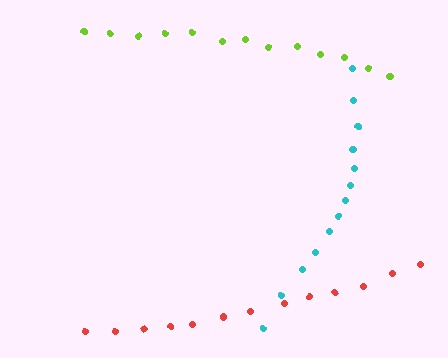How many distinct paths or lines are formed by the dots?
There are 3 distinct paths.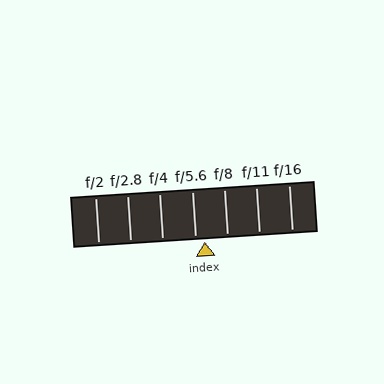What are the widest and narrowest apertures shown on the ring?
The widest aperture shown is f/2 and the narrowest is f/16.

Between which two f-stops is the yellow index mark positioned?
The index mark is between f/5.6 and f/8.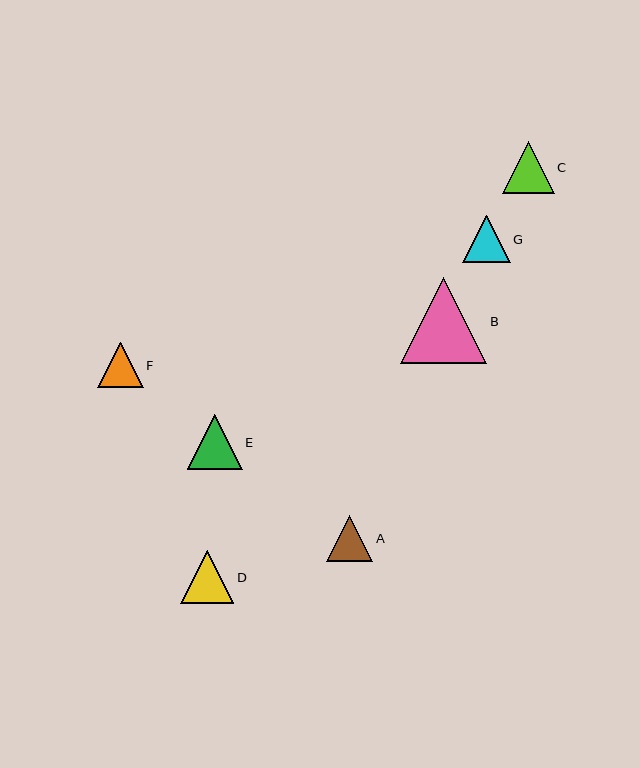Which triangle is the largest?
Triangle B is the largest with a size of approximately 86 pixels.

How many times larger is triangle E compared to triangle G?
Triangle E is approximately 1.2 times the size of triangle G.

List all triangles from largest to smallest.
From largest to smallest: B, E, D, C, G, A, F.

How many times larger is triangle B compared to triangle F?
Triangle B is approximately 1.9 times the size of triangle F.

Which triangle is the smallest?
Triangle F is the smallest with a size of approximately 46 pixels.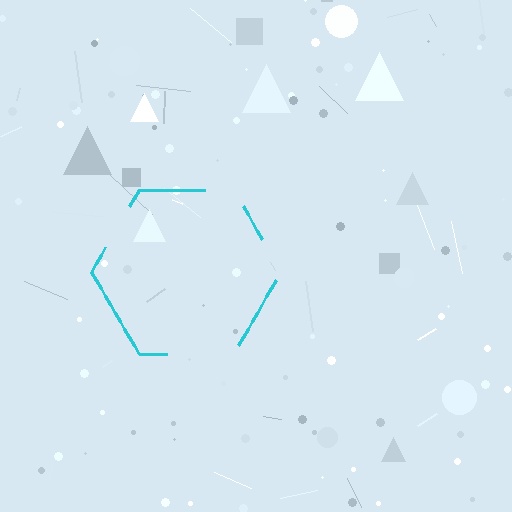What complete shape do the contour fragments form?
The contour fragments form a hexagon.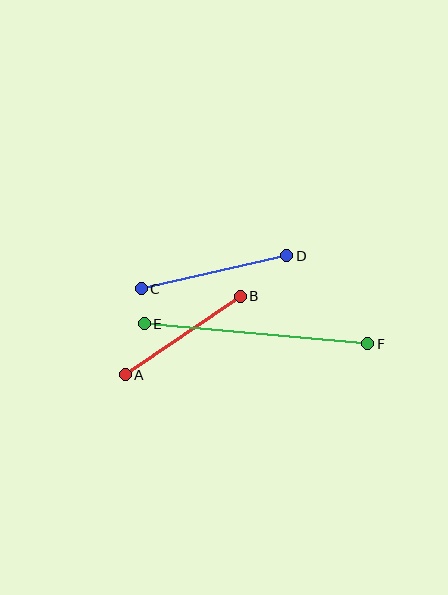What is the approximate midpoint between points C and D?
The midpoint is at approximately (214, 272) pixels.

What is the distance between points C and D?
The distance is approximately 149 pixels.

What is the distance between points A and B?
The distance is approximately 139 pixels.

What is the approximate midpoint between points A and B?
The midpoint is at approximately (183, 336) pixels.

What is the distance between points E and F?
The distance is approximately 225 pixels.